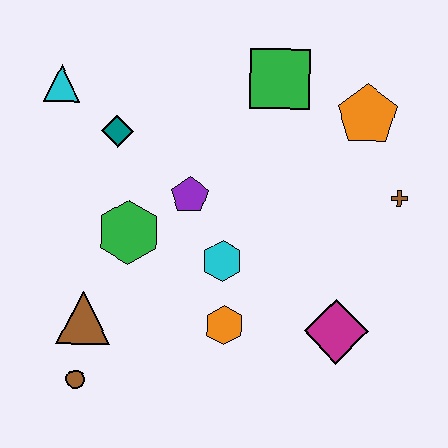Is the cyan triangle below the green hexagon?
No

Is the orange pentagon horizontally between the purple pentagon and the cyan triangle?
No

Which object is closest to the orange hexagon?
The cyan hexagon is closest to the orange hexagon.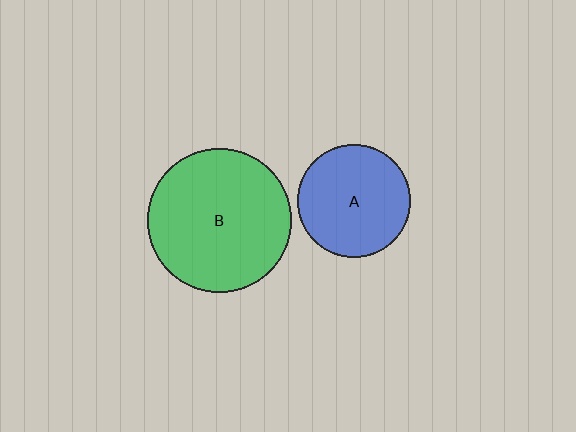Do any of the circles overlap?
No, none of the circles overlap.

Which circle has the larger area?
Circle B (green).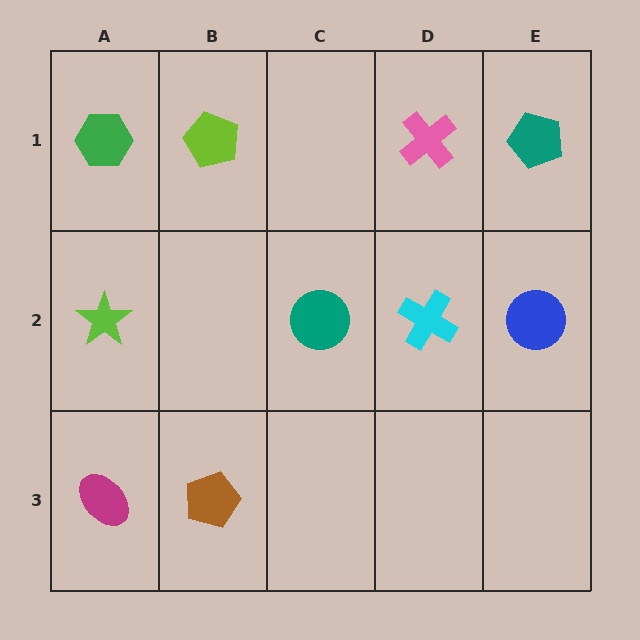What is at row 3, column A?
A magenta ellipse.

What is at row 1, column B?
A lime pentagon.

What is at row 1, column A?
A green hexagon.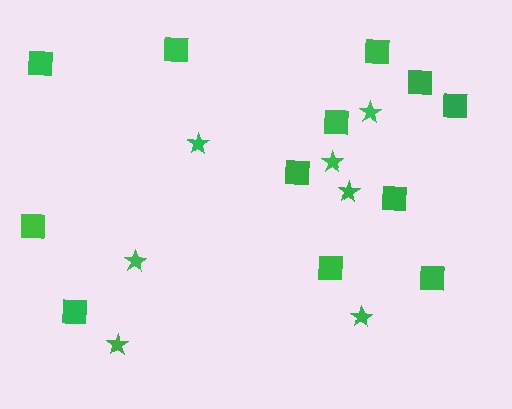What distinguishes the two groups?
There are 2 groups: one group of stars (7) and one group of squares (12).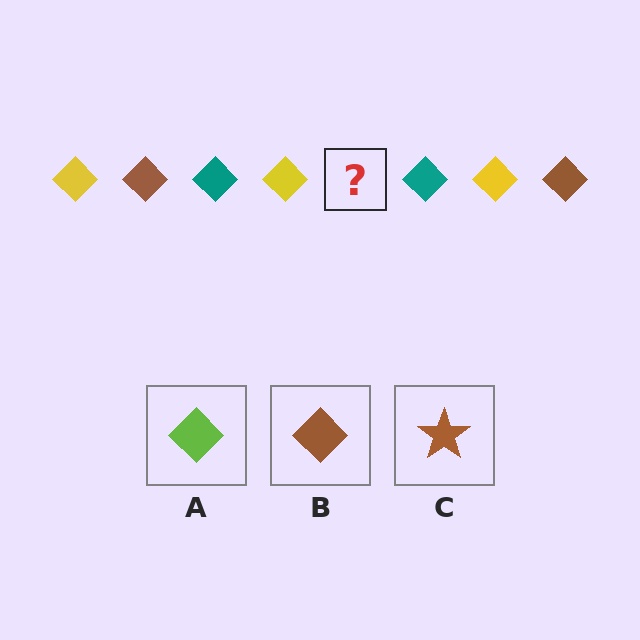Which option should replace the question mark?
Option B.